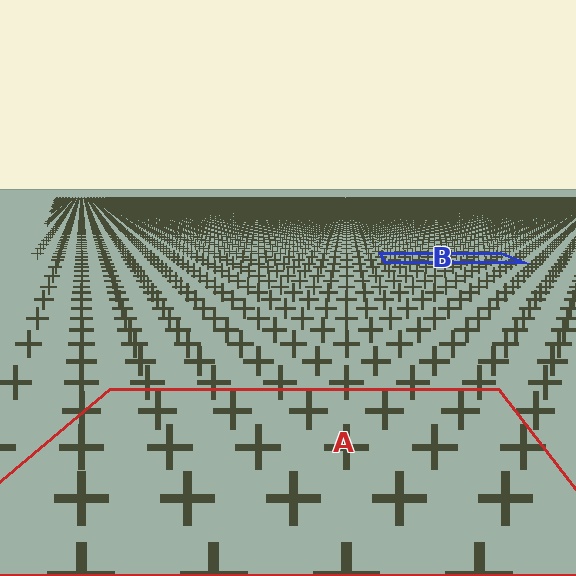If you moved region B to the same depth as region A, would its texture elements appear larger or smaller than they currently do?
They would appear larger. At a closer depth, the same texture elements are projected at a bigger on-screen size.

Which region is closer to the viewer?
Region A is closer. The texture elements there are larger and more spread out.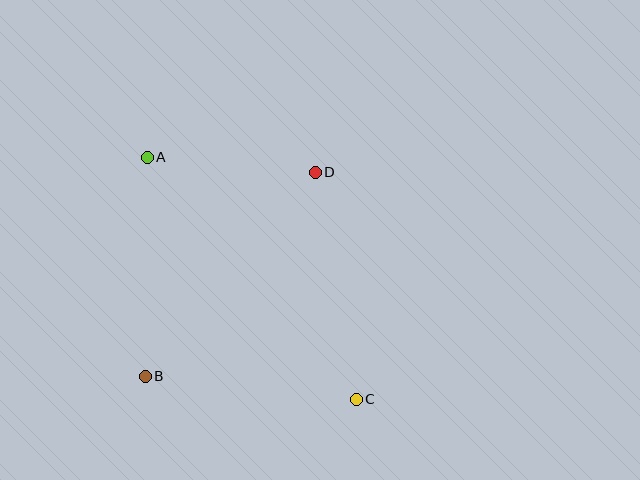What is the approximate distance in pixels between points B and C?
The distance between B and C is approximately 212 pixels.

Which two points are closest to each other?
Points A and D are closest to each other.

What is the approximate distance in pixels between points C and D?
The distance between C and D is approximately 230 pixels.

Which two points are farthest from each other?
Points A and C are farthest from each other.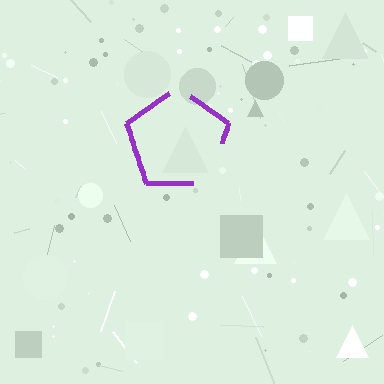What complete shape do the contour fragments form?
The contour fragments form a pentagon.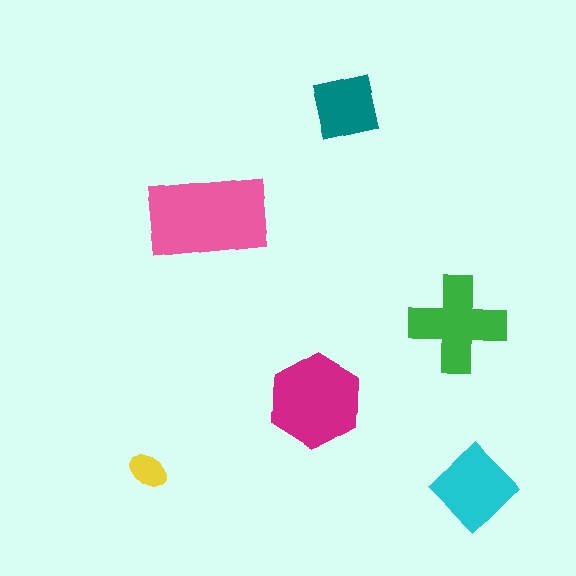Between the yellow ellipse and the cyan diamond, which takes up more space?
The cyan diamond.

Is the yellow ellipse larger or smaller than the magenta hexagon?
Smaller.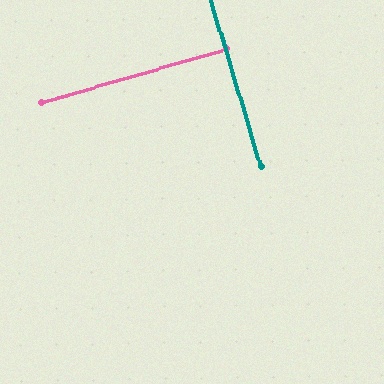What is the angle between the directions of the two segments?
Approximately 90 degrees.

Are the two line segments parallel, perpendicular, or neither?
Perpendicular — they meet at approximately 90°.